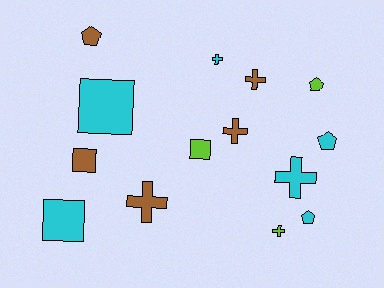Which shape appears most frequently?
Cross, with 6 objects.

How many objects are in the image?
There are 14 objects.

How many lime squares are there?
There is 1 lime square.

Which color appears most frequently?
Cyan, with 6 objects.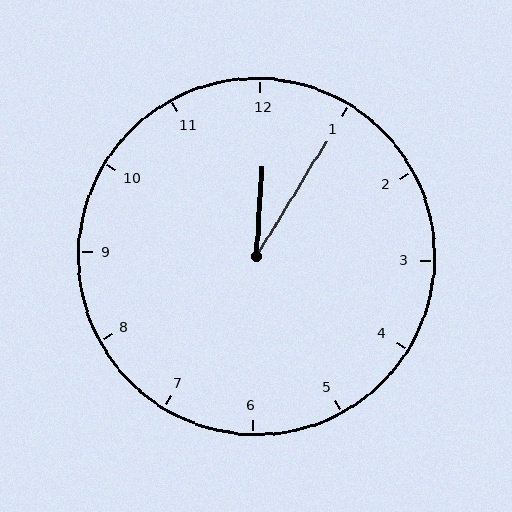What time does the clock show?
12:05.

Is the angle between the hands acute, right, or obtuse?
It is acute.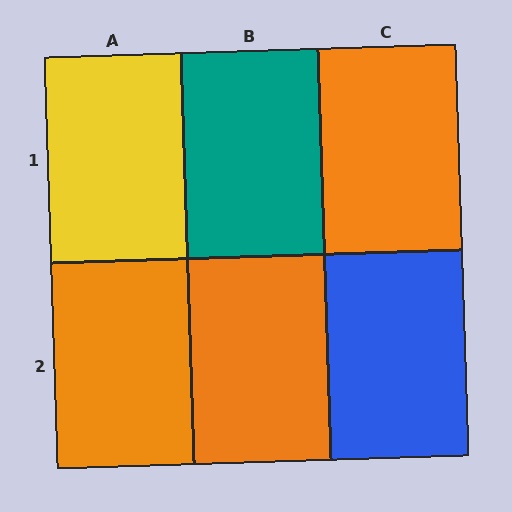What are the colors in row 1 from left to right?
Yellow, teal, orange.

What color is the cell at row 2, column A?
Orange.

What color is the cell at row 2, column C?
Blue.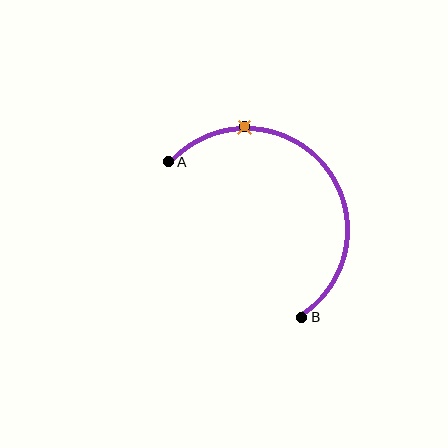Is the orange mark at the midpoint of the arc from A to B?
No. The orange mark lies on the arc but is closer to endpoint A. The arc midpoint would be at the point on the curve equidistant along the arc from both A and B.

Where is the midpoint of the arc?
The arc midpoint is the point on the curve farthest from the straight line joining A and B. It sits above and to the right of that line.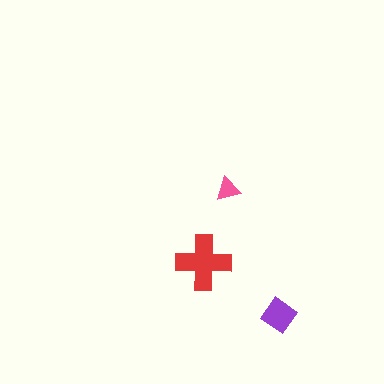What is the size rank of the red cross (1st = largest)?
1st.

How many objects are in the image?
There are 3 objects in the image.